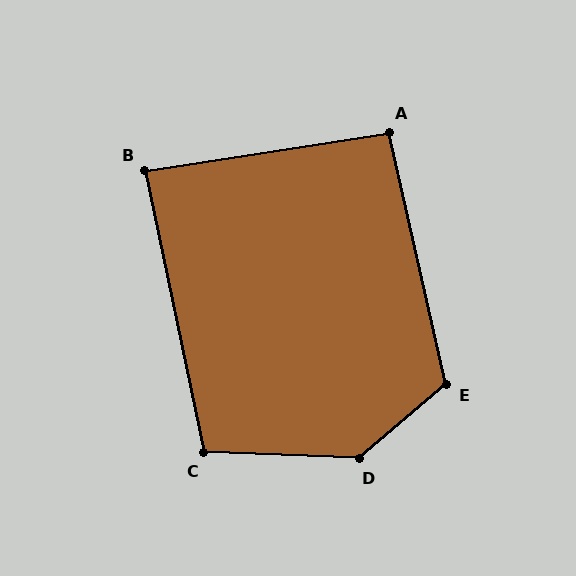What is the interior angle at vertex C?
Approximately 104 degrees (obtuse).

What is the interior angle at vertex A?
Approximately 94 degrees (approximately right).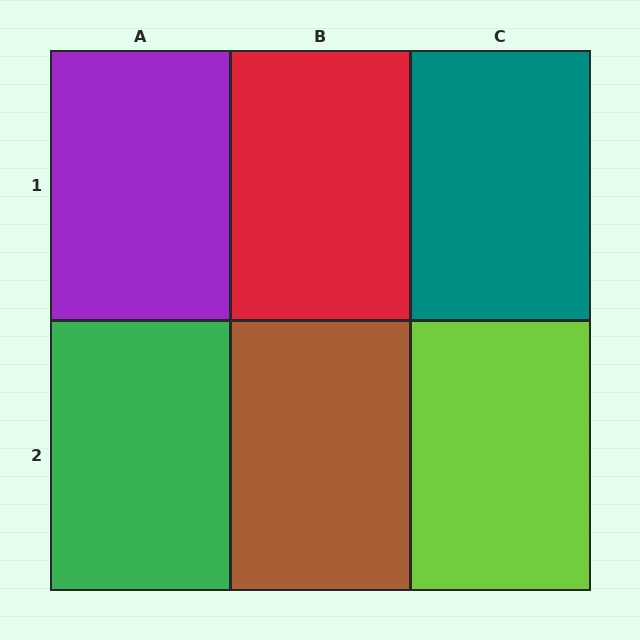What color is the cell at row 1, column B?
Red.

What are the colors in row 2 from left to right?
Green, brown, lime.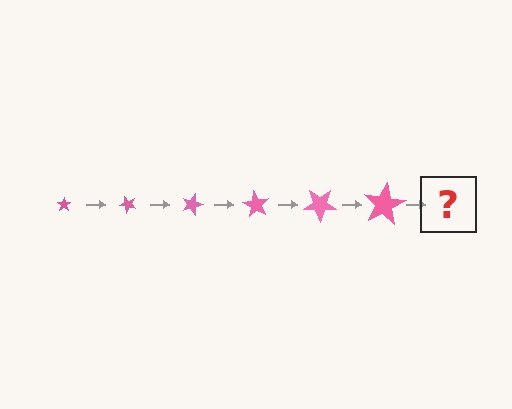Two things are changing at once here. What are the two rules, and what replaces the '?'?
The two rules are that the star grows larger each step and it rotates 45 degrees each step. The '?' should be a star, larger than the previous one and rotated 270 degrees from the start.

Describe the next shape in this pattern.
It should be a star, larger than the previous one and rotated 270 degrees from the start.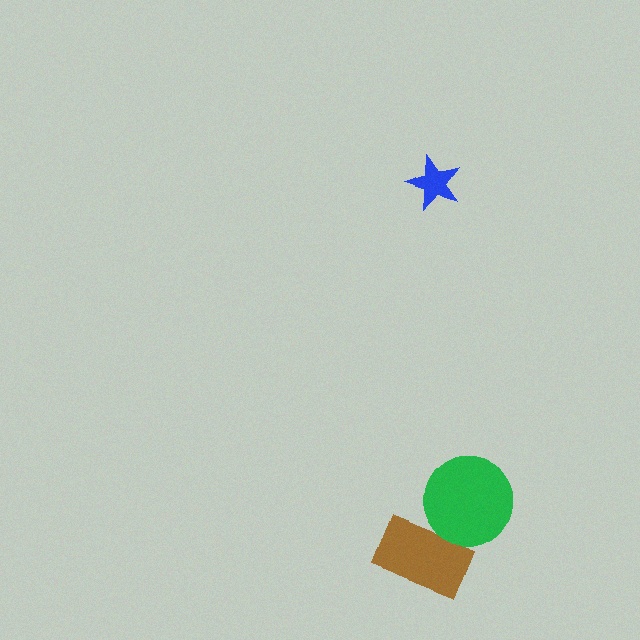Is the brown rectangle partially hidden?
Yes, it is partially covered by another shape.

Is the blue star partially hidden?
No, no other shape covers it.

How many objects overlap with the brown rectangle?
1 object overlaps with the brown rectangle.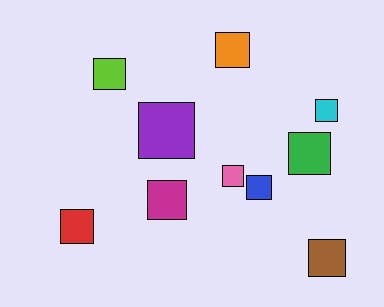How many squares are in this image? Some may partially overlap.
There are 10 squares.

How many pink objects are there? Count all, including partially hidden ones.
There is 1 pink object.